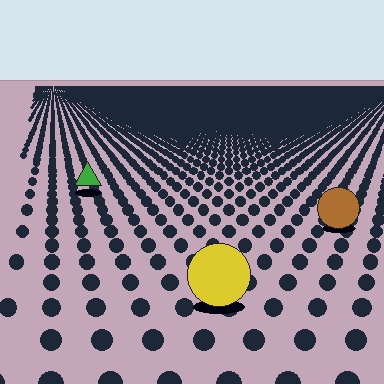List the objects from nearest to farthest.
From nearest to farthest: the yellow circle, the brown circle, the green triangle.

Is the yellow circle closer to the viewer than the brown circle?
Yes. The yellow circle is closer — you can tell from the texture gradient: the ground texture is coarser near it.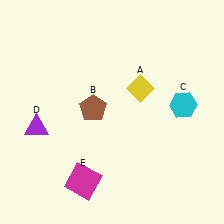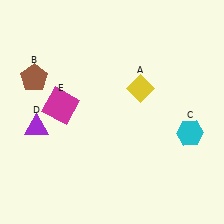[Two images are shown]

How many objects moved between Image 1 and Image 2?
3 objects moved between the two images.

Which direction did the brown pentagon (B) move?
The brown pentagon (B) moved left.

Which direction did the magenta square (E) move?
The magenta square (E) moved up.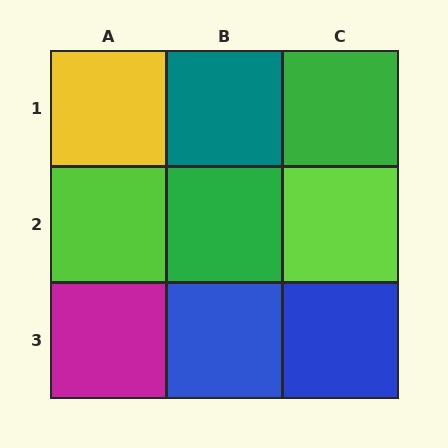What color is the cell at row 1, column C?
Green.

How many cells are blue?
2 cells are blue.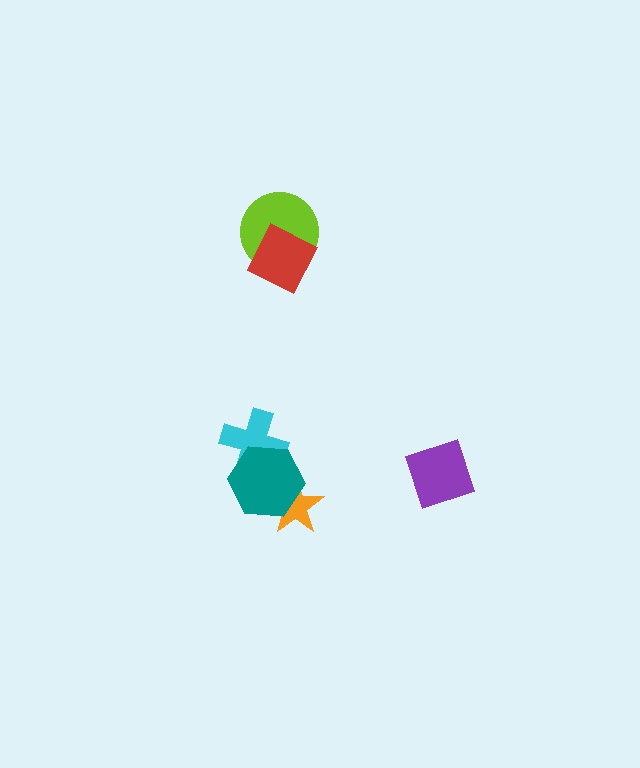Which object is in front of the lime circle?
The red square is in front of the lime circle.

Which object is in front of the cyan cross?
The teal hexagon is in front of the cyan cross.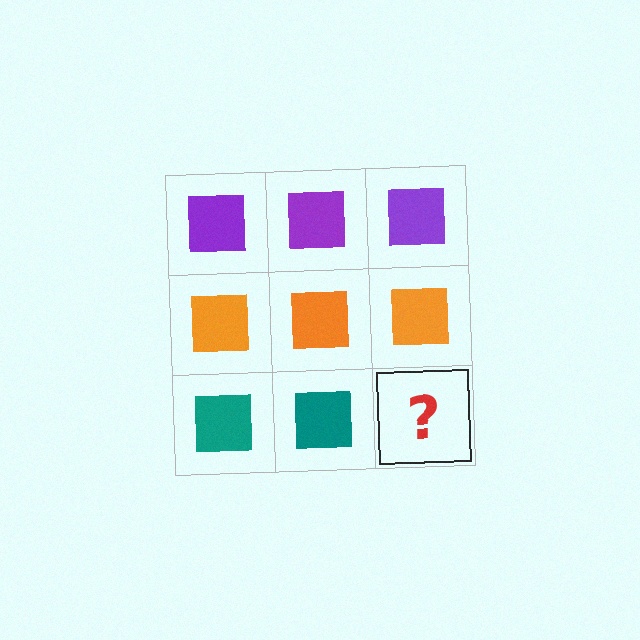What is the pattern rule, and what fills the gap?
The rule is that each row has a consistent color. The gap should be filled with a teal square.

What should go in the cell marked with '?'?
The missing cell should contain a teal square.